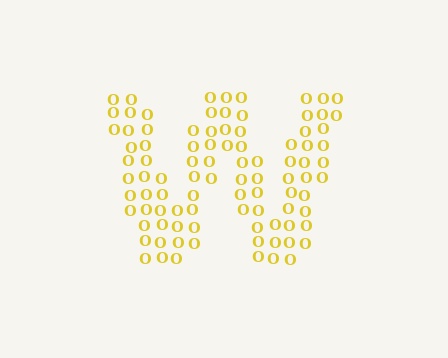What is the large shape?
The large shape is the letter W.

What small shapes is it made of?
It is made of small letter O's.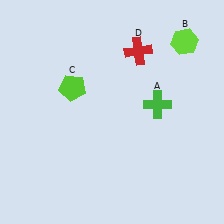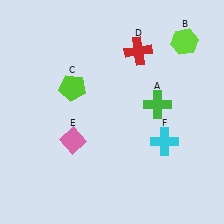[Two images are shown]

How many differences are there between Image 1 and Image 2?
There are 2 differences between the two images.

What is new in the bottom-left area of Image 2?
A pink diamond (E) was added in the bottom-left area of Image 2.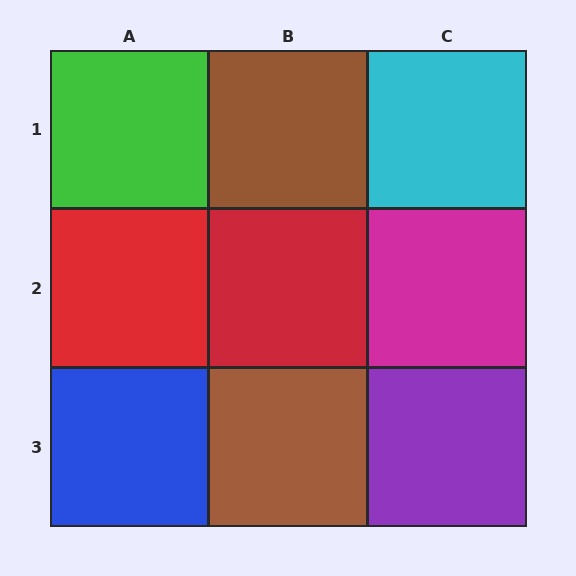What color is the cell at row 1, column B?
Brown.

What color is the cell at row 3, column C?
Purple.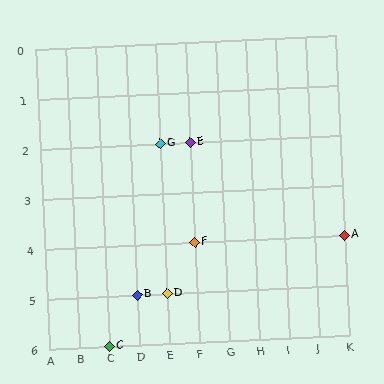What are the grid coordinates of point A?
Point A is at grid coordinates (K, 4).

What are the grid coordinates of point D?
Point D is at grid coordinates (E, 5).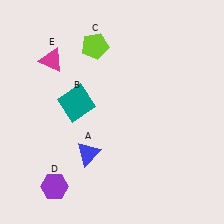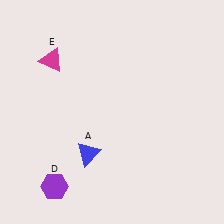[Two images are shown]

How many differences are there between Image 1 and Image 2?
There are 2 differences between the two images.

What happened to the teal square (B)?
The teal square (B) was removed in Image 2. It was in the top-left area of Image 1.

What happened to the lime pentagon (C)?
The lime pentagon (C) was removed in Image 2. It was in the top-left area of Image 1.